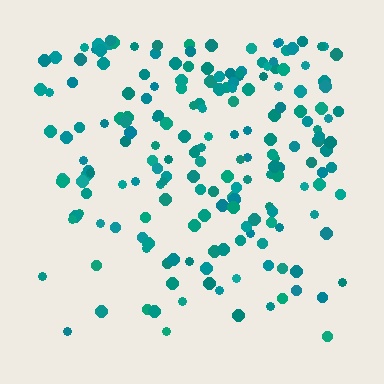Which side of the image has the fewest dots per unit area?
The bottom.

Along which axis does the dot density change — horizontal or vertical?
Vertical.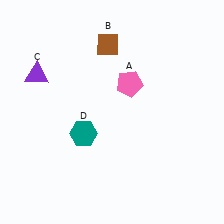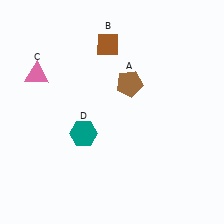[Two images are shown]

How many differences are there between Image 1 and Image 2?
There are 2 differences between the two images.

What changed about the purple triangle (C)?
In Image 1, C is purple. In Image 2, it changed to pink.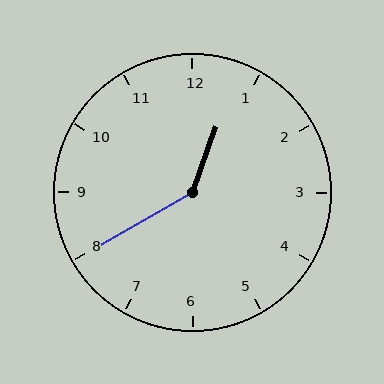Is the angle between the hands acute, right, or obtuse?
It is obtuse.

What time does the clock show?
12:40.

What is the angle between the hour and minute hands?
Approximately 140 degrees.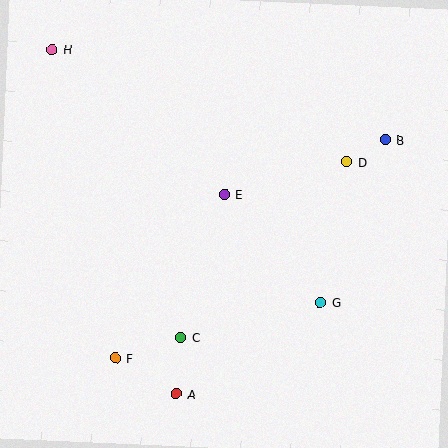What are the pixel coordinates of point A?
Point A is at (177, 394).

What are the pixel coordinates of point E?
Point E is at (225, 194).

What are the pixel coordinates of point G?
Point G is at (320, 303).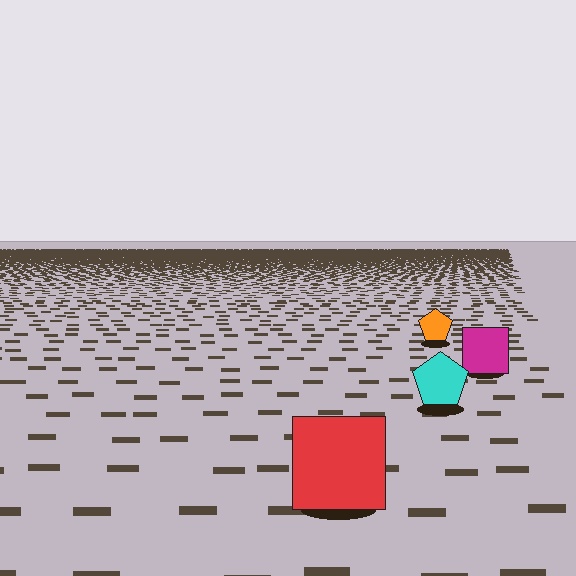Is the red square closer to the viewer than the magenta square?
Yes. The red square is closer — you can tell from the texture gradient: the ground texture is coarser near it.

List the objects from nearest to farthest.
From nearest to farthest: the red square, the cyan pentagon, the magenta square, the orange pentagon.